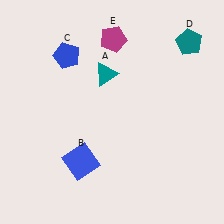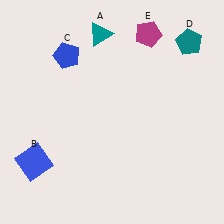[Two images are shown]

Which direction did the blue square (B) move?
The blue square (B) moved left.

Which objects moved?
The objects that moved are: the teal triangle (A), the blue square (B), the magenta pentagon (E).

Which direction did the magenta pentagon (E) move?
The magenta pentagon (E) moved right.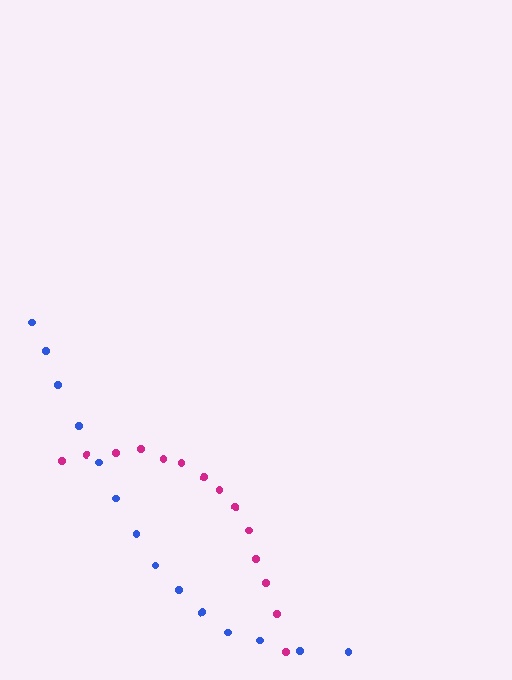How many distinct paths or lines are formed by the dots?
There are 2 distinct paths.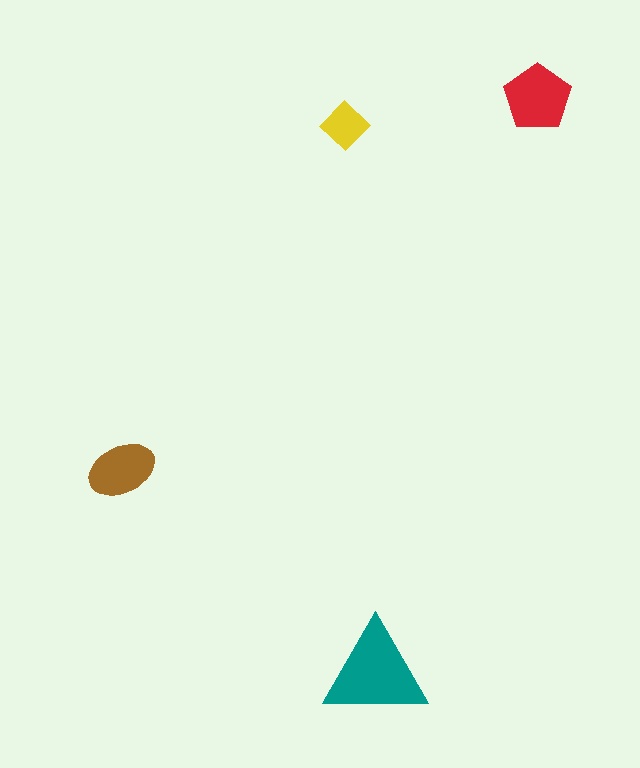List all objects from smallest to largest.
The yellow diamond, the brown ellipse, the red pentagon, the teal triangle.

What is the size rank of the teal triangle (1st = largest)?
1st.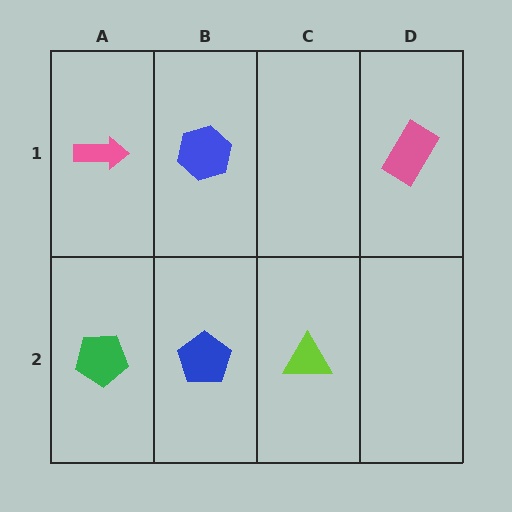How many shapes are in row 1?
3 shapes.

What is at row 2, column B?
A blue pentagon.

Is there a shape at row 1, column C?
No, that cell is empty.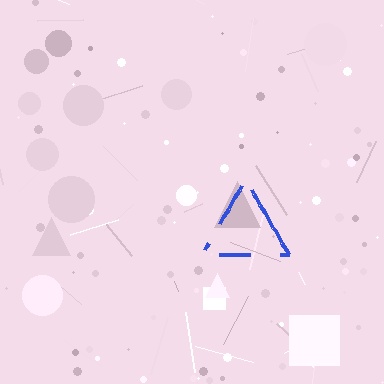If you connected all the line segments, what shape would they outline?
They would outline a triangle.